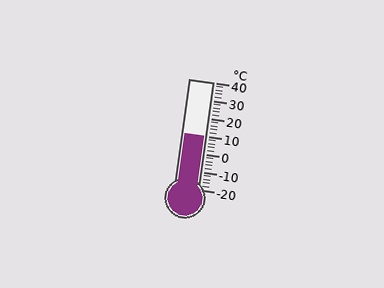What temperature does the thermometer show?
The thermometer shows approximately 10°C.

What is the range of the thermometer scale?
The thermometer scale ranges from -20°C to 40°C.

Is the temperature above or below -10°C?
The temperature is above -10°C.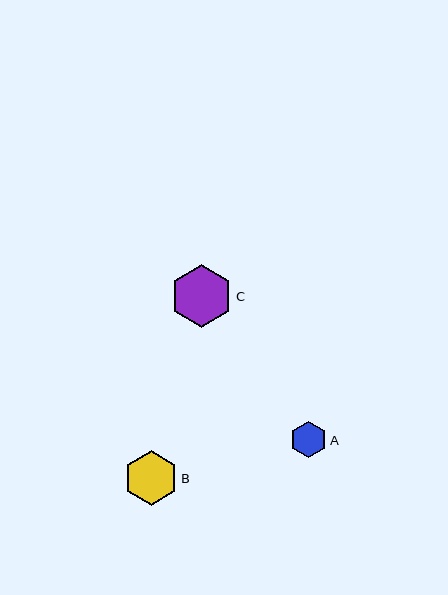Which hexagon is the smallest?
Hexagon A is the smallest with a size of approximately 36 pixels.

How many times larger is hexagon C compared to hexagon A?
Hexagon C is approximately 1.7 times the size of hexagon A.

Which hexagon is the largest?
Hexagon C is the largest with a size of approximately 63 pixels.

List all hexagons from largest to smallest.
From largest to smallest: C, B, A.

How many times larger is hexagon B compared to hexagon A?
Hexagon B is approximately 1.5 times the size of hexagon A.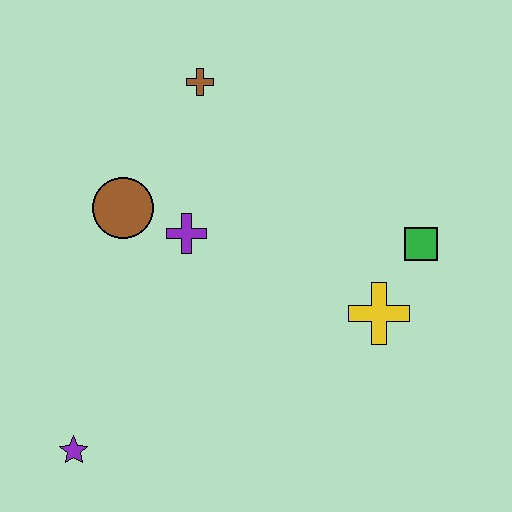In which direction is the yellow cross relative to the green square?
The yellow cross is below the green square.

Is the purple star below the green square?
Yes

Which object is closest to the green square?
The yellow cross is closest to the green square.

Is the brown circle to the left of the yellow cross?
Yes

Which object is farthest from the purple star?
The green square is farthest from the purple star.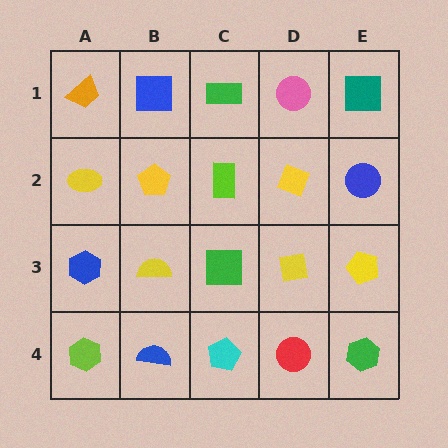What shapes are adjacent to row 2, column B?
A blue square (row 1, column B), a yellow semicircle (row 3, column B), a yellow ellipse (row 2, column A), a lime rectangle (row 2, column C).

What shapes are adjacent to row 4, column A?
A blue hexagon (row 3, column A), a blue semicircle (row 4, column B).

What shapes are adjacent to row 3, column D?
A yellow diamond (row 2, column D), a red circle (row 4, column D), a green square (row 3, column C), a yellow pentagon (row 3, column E).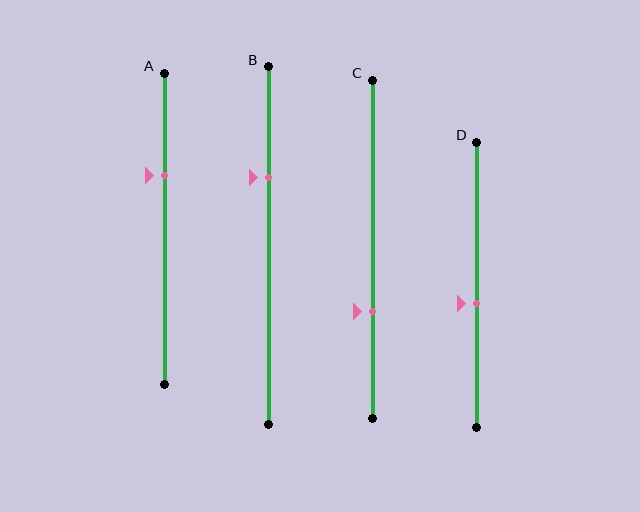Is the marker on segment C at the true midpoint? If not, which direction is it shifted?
No, the marker on segment C is shifted downward by about 18% of the segment length.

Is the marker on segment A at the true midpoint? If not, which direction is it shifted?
No, the marker on segment A is shifted upward by about 17% of the segment length.